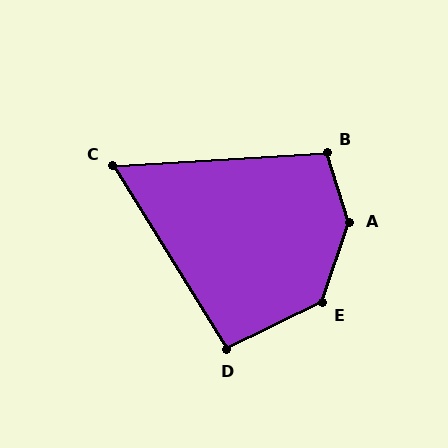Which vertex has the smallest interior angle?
C, at approximately 62 degrees.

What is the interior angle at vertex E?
Approximately 135 degrees (obtuse).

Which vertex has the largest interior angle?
A, at approximately 143 degrees.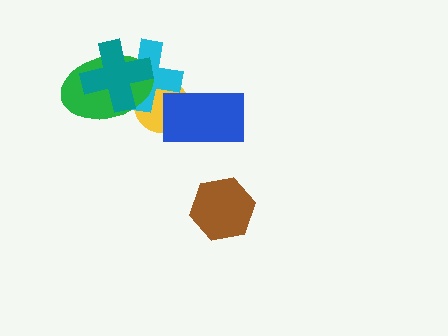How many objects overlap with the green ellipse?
3 objects overlap with the green ellipse.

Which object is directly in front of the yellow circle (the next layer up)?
The cyan cross is directly in front of the yellow circle.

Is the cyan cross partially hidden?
Yes, it is partially covered by another shape.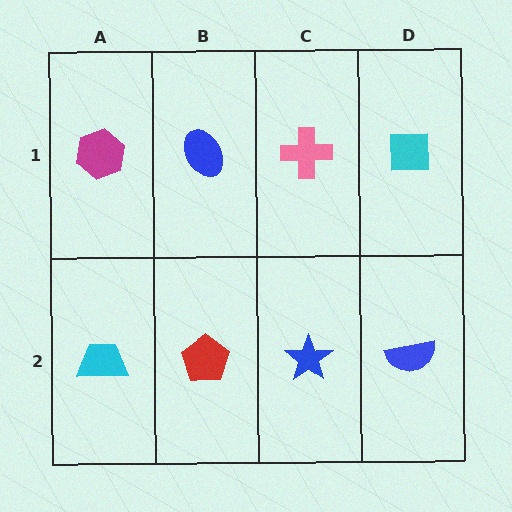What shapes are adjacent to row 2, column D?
A cyan square (row 1, column D), a blue star (row 2, column C).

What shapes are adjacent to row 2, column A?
A magenta hexagon (row 1, column A), a red pentagon (row 2, column B).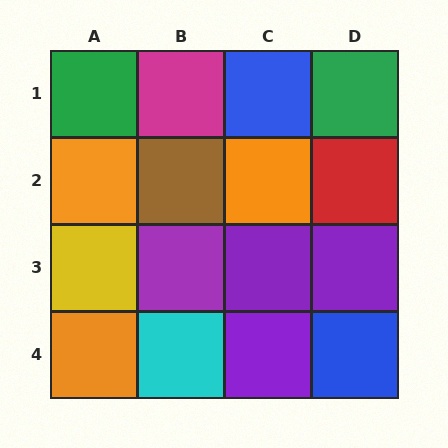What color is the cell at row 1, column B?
Magenta.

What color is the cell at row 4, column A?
Orange.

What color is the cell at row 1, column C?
Blue.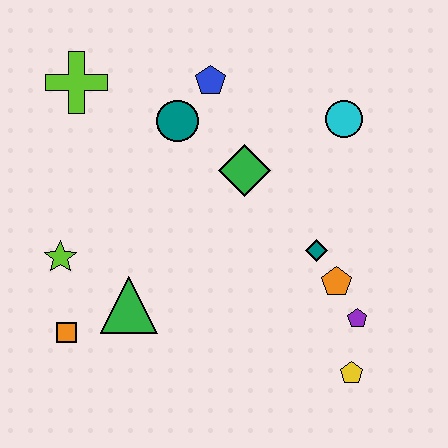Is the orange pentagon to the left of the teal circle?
No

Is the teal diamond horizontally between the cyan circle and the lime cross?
Yes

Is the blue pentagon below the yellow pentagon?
No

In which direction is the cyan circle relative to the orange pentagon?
The cyan circle is above the orange pentagon.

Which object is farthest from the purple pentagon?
The lime cross is farthest from the purple pentagon.